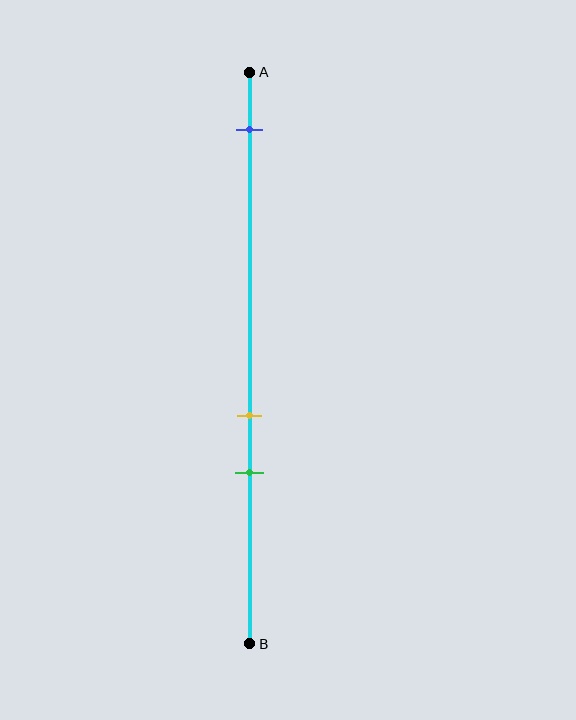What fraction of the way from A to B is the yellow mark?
The yellow mark is approximately 60% (0.6) of the way from A to B.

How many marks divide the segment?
There are 3 marks dividing the segment.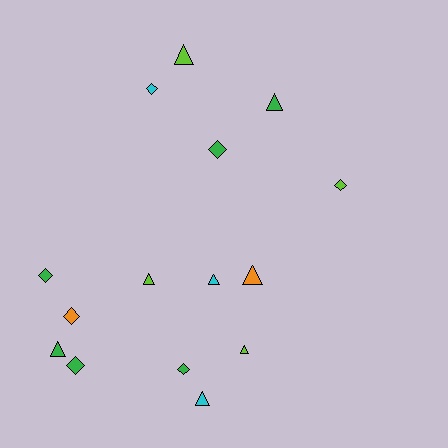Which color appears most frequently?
Green, with 6 objects.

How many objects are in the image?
There are 15 objects.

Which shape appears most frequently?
Triangle, with 8 objects.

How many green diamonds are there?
There are 4 green diamonds.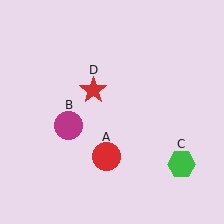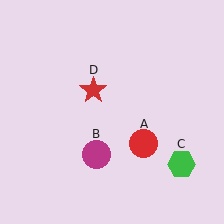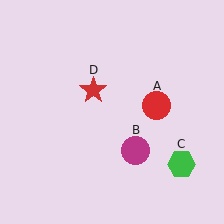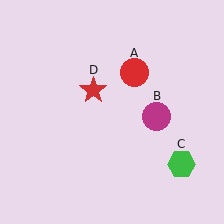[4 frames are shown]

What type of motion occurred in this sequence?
The red circle (object A), magenta circle (object B) rotated counterclockwise around the center of the scene.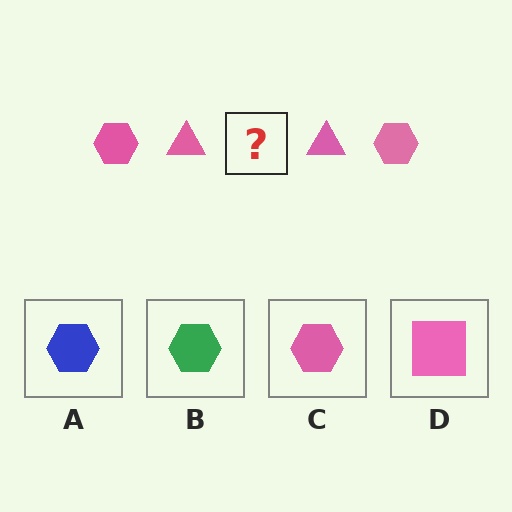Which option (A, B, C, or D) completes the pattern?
C.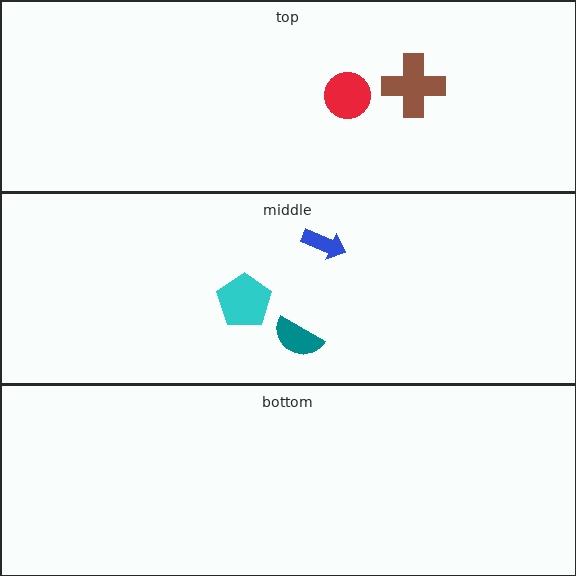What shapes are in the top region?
The brown cross, the red circle.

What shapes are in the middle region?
The blue arrow, the cyan pentagon, the teal semicircle.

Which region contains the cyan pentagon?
The middle region.